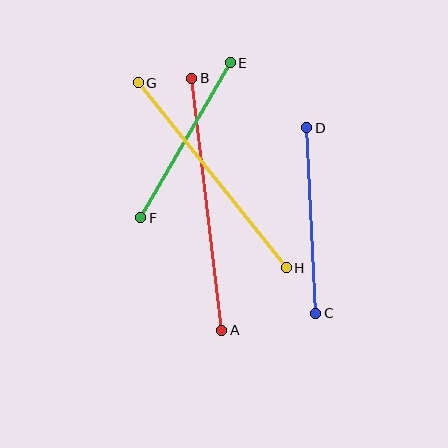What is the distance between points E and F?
The distance is approximately 179 pixels.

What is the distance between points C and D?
The distance is approximately 186 pixels.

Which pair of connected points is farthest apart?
Points A and B are farthest apart.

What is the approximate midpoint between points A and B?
The midpoint is at approximately (207, 204) pixels.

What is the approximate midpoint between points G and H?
The midpoint is at approximately (212, 175) pixels.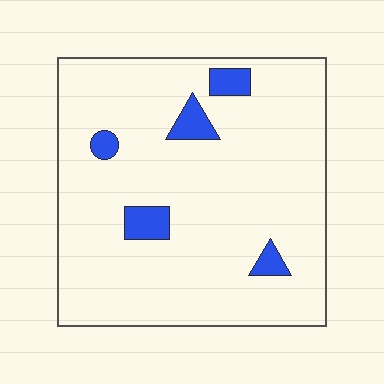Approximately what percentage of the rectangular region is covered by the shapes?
Approximately 10%.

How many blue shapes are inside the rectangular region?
5.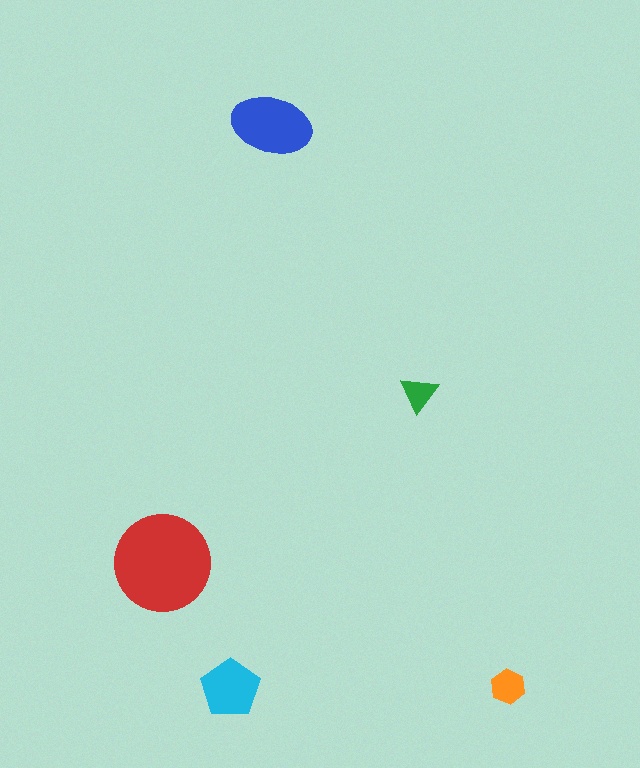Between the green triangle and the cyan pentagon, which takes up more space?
The cyan pentagon.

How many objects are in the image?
There are 5 objects in the image.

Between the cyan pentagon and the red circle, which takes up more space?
The red circle.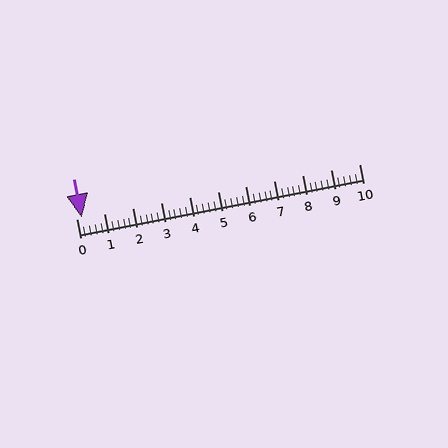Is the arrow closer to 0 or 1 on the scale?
The arrow is closer to 0.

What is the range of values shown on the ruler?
The ruler shows values from 0 to 10.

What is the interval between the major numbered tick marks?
The major tick marks are spaced 1 units apart.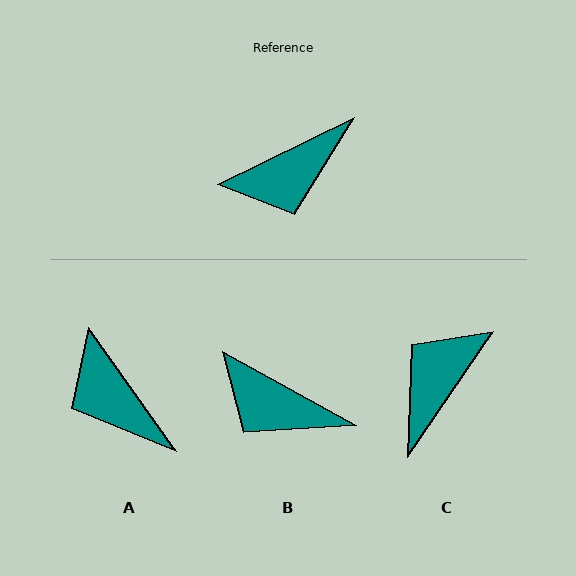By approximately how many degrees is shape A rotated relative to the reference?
Approximately 81 degrees clockwise.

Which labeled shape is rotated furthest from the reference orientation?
C, about 150 degrees away.